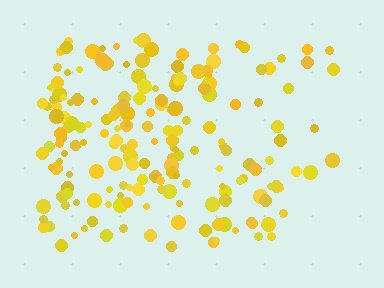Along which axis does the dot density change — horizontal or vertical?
Horizontal.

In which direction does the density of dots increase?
From right to left, with the left side densest.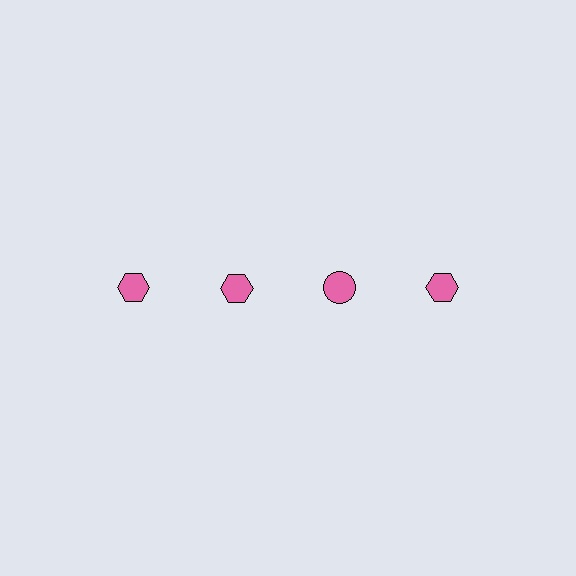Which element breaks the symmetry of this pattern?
The pink circle in the top row, center column breaks the symmetry. All other shapes are pink hexagons.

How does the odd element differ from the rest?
It has a different shape: circle instead of hexagon.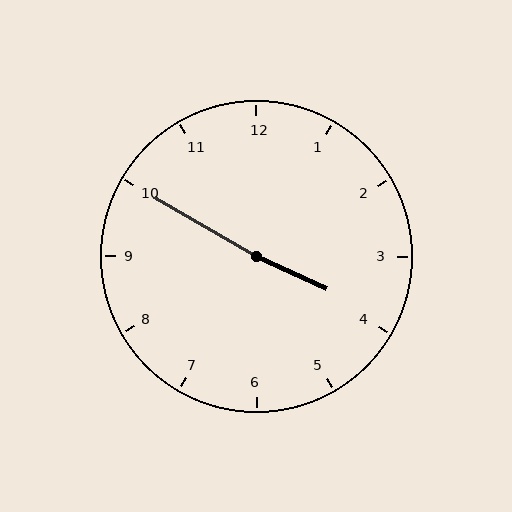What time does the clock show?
3:50.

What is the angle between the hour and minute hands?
Approximately 175 degrees.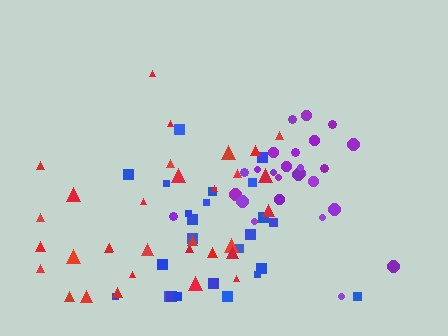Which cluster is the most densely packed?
Purple.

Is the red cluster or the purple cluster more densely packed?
Purple.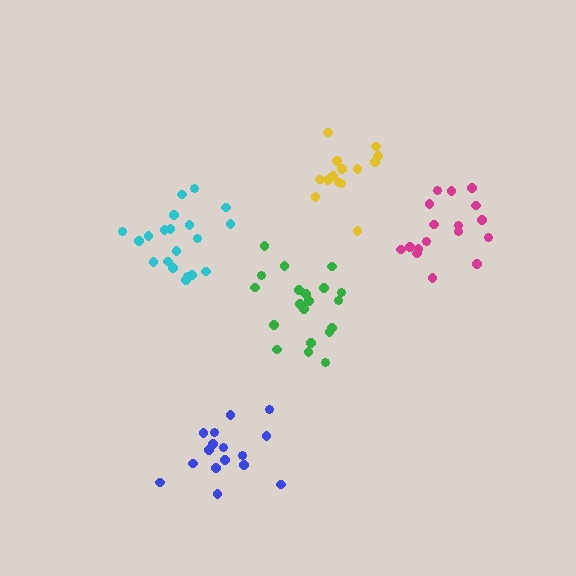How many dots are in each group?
Group 1: 20 dots, Group 2: 20 dots, Group 3: 17 dots, Group 4: 14 dots, Group 5: 16 dots (87 total).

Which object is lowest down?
The blue cluster is bottommost.